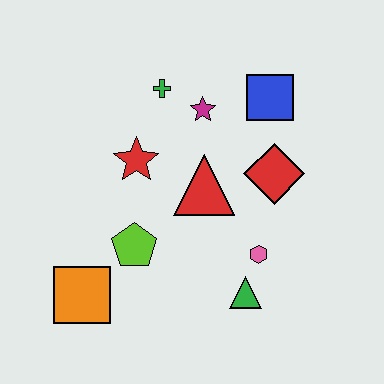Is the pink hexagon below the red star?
Yes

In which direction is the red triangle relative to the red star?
The red triangle is to the right of the red star.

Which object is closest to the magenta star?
The green cross is closest to the magenta star.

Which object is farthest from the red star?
The green triangle is farthest from the red star.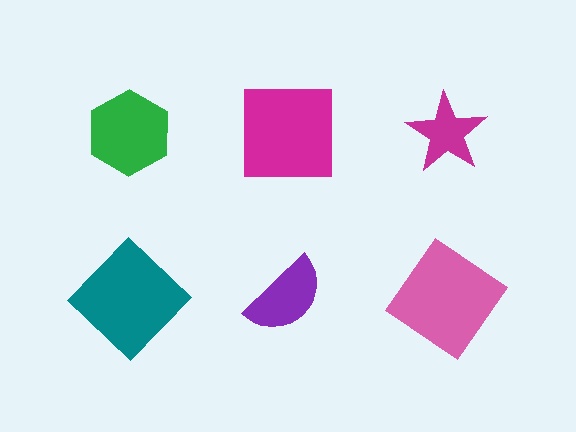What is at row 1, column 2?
A magenta square.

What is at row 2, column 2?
A purple semicircle.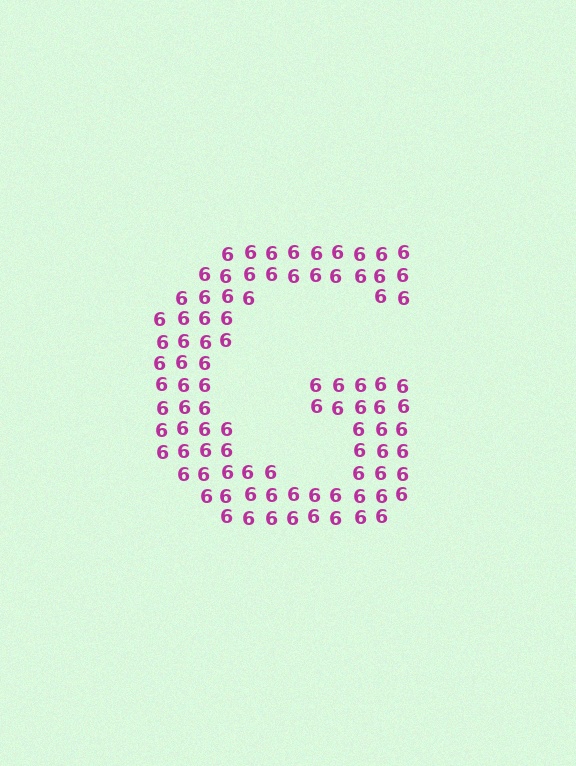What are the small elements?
The small elements are digit 6's.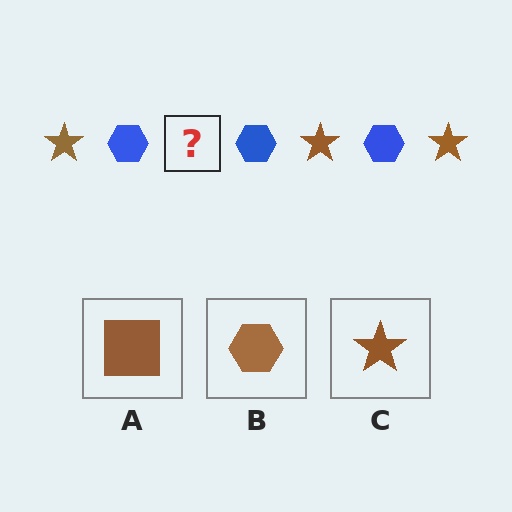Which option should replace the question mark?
Option C.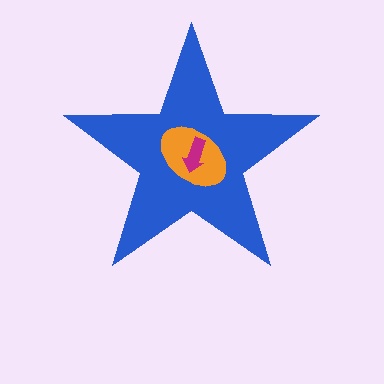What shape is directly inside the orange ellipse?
The magenta arrow.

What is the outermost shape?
The blue star.